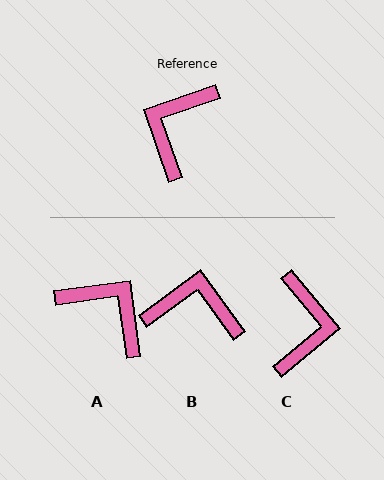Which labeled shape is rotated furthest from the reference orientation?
C, about 160 degrees away.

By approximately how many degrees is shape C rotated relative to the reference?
Approximately 160 degrees clockwise.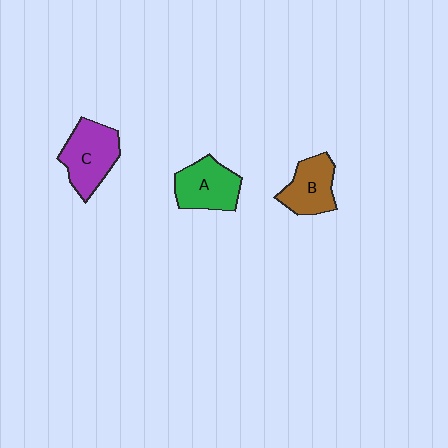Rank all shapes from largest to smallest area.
From largest to smallest: C (purple), A (green), B (brown).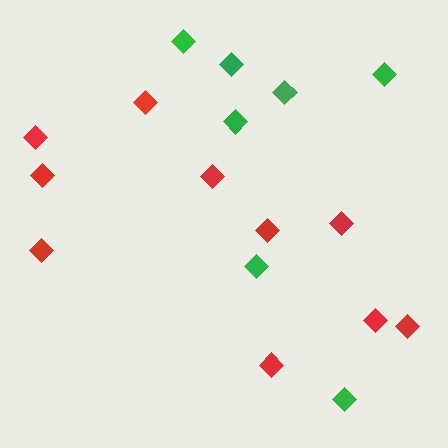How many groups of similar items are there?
There are 2 groups: one group of red diamonds (10) and one group of green diamonds (7).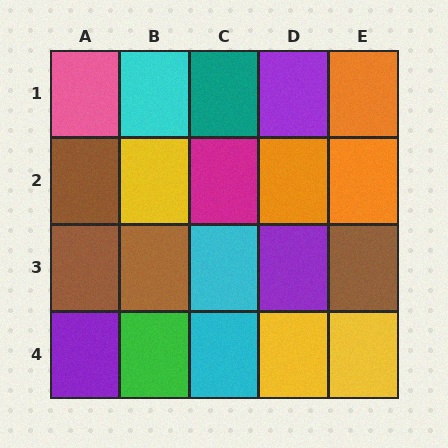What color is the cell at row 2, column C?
Magenta.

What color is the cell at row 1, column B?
Cyan.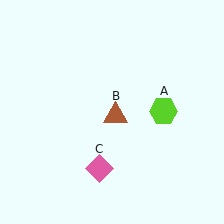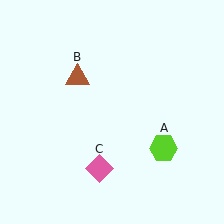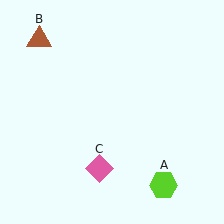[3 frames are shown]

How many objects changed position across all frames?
2 objects changed position: lime hexagon (object A), brown triangle (object B).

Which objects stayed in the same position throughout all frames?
Pink diamond (object C) remained stationary.